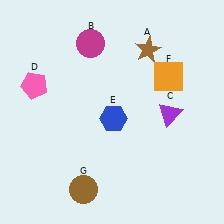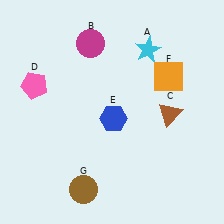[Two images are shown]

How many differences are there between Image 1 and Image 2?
There are 2 differences between the two images.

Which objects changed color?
A changed from brown to cyan. C changed from purple to brown.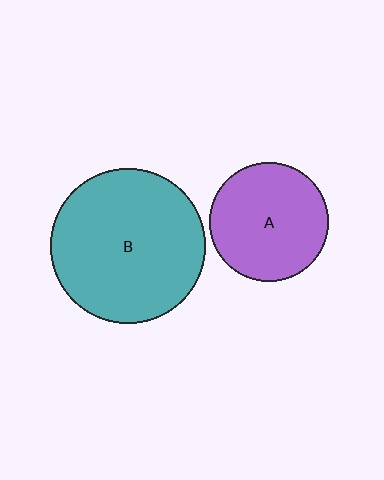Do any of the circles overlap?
No, none of the circles overlap.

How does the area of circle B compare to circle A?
Approximately 1.7 times.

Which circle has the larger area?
Circle B (teal).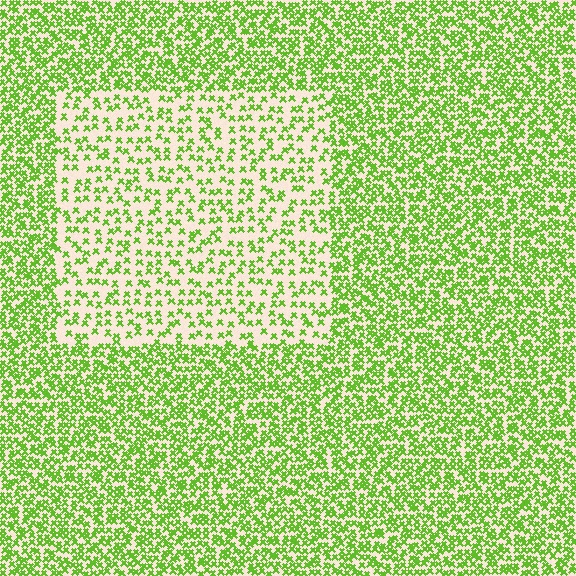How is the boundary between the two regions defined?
The boundary is defined by a change in element density (approximately 2.1x ratio). All elements are the same color, size, and shape.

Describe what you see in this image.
The image contains small lime elements arranged at two different densities. A rectangle-shaped region is visible where the elements are less densely packed than the surrounding area.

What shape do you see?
I see a rectangle.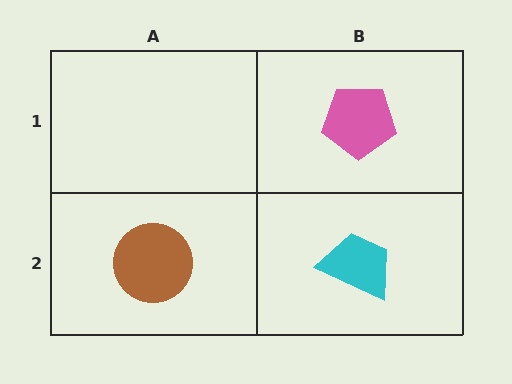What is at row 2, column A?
A brown circle.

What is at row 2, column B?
A cyan trapezoid.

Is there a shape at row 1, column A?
No, that cell is empty.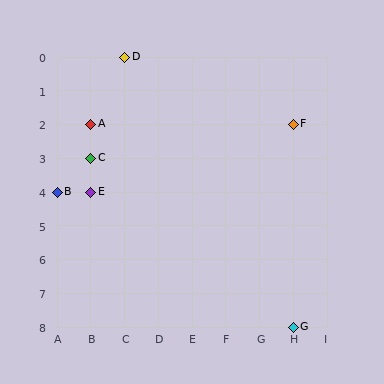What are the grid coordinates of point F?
Point F is at grid coordinates (H, 2).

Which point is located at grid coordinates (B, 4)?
Point E is at (B, 4).